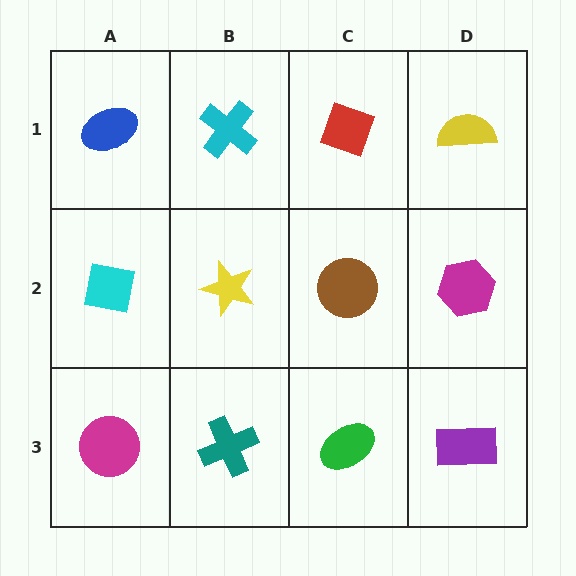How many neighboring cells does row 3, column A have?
2.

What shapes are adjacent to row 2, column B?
A cyan cross (row 1, column B), a teal cross (row 3, column B), a cyan square (row 2, column A), a brown circle (row 2, column C).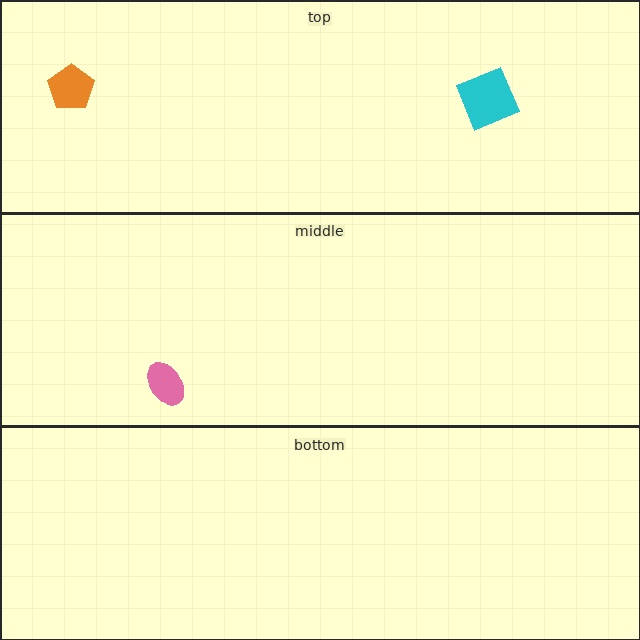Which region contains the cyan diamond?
The top region.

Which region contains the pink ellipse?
The middle region.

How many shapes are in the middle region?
1.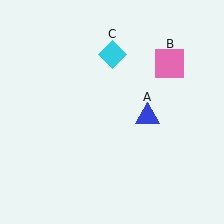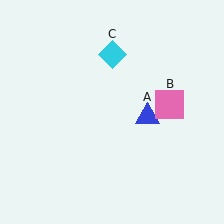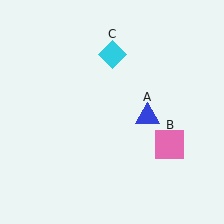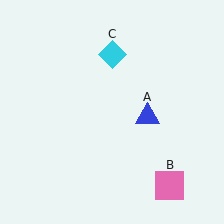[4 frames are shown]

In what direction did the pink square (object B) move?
The pink square (object B) moved down.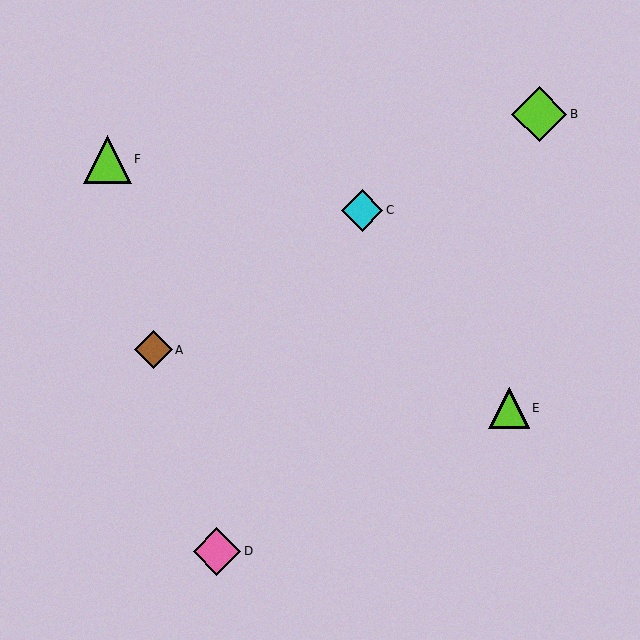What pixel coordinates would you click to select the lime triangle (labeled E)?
Click at (509, 408) to select the lime triangle E.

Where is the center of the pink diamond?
The center of the pink diamond is at (217, 551).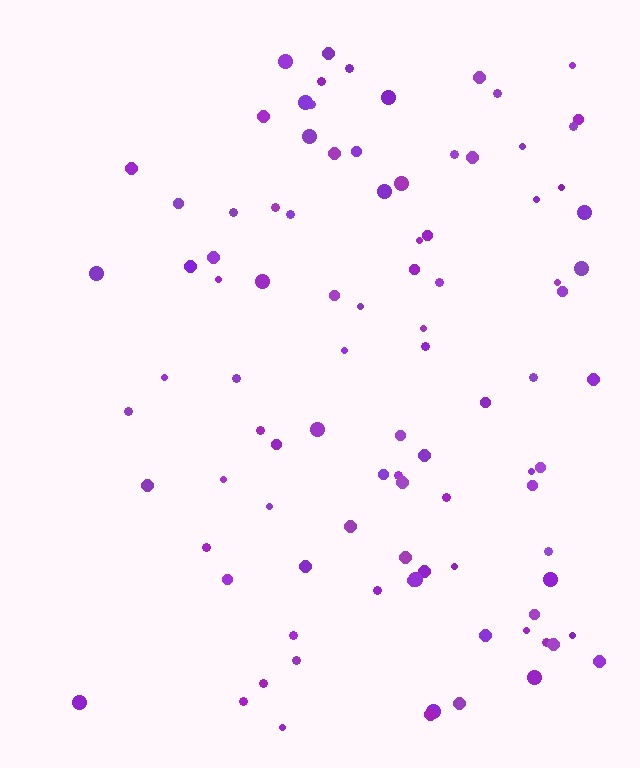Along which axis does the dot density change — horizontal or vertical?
Horizontal.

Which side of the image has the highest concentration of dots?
The right.